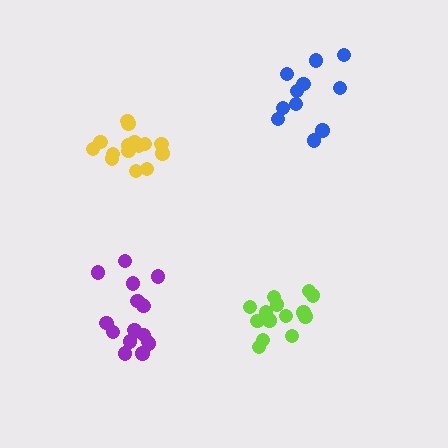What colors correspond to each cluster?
The clusters are colored: purple, yellow, blue, lime.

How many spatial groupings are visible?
There are 4 spatial groupings.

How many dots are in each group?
Group 1: 17 dots, Group 2: 15 dots, Group 3: 11 dots, Group 4: 14 dots (57 total).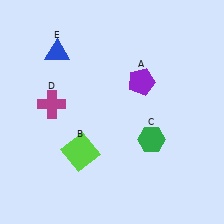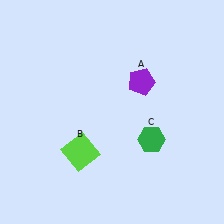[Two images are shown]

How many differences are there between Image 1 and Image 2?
There are 2 differences between the two images.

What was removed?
The magenta cross (D), the blue triangle (E) were removed in Image 2.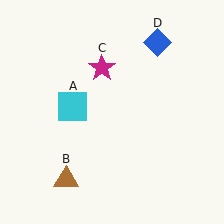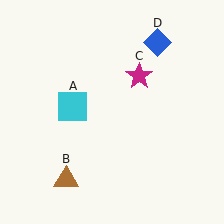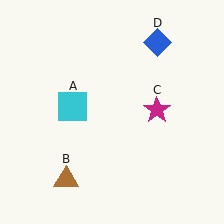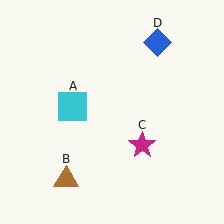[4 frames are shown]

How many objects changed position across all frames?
1 object changed position: magenta star (object C).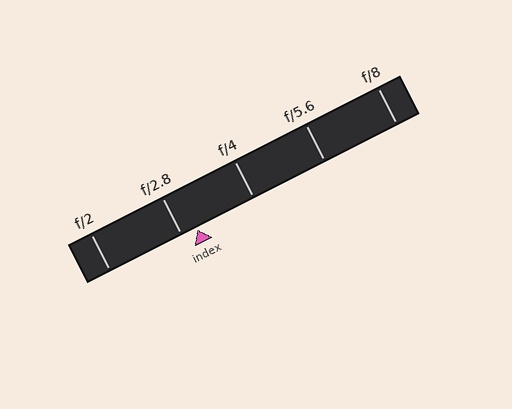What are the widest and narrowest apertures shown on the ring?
The widest aperture shown is f/2 and the narrowest is f/8.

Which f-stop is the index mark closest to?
The index mark is closest to f/2.8.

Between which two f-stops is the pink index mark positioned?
The index mark is between f/2.8 and f/4.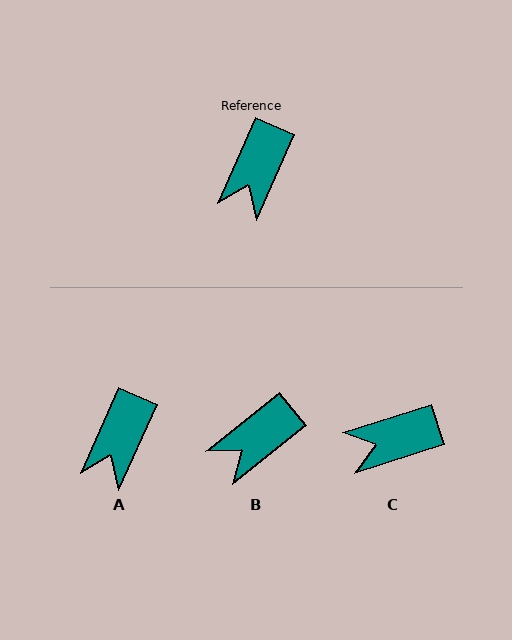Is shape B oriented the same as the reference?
No, it is off by about 27 degrees.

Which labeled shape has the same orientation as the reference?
A.